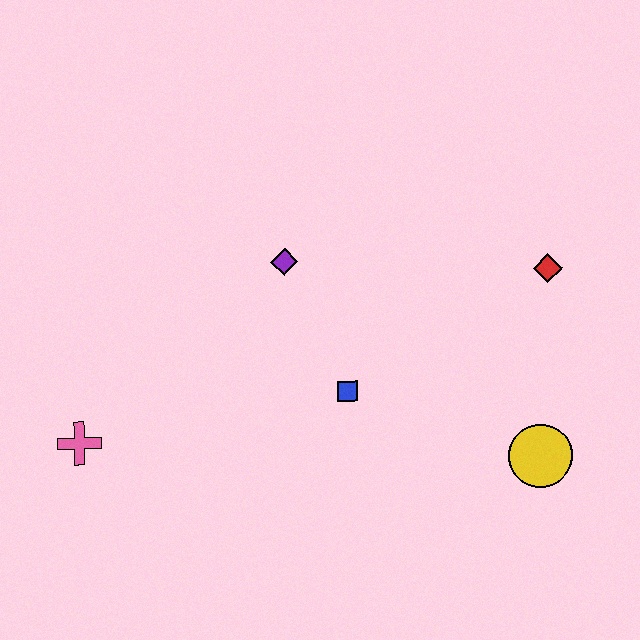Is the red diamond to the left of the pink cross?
No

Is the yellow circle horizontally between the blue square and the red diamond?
Yes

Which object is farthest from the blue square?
The pink cross is farthest from the blue square.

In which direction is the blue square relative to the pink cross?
The blue square is to the right of the pink cross.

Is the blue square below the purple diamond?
Yes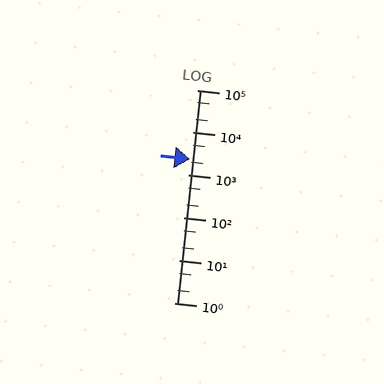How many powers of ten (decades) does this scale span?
The scale spans 5 decades, from 1 to 100000.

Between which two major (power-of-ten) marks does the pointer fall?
The pointer is between 1000 and 10000.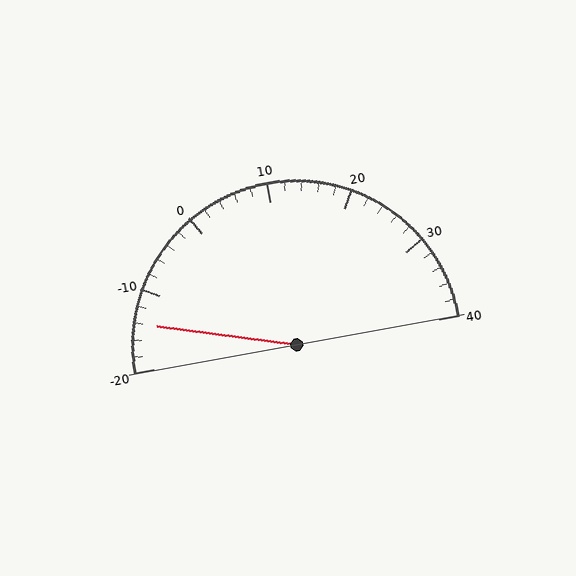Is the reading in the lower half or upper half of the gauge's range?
The reading is in the lower half of the range (-20 to 40).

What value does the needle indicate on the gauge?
The needle indicates approximately -14.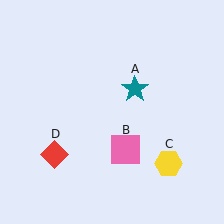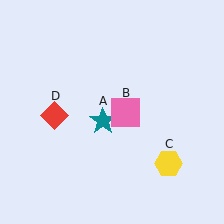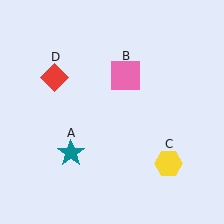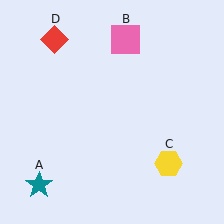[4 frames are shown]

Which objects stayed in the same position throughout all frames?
Yellow hexagon (object C) remained stationary.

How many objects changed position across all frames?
3 objects changed position: teal star (object A), pink square (object B), red diamond (object D).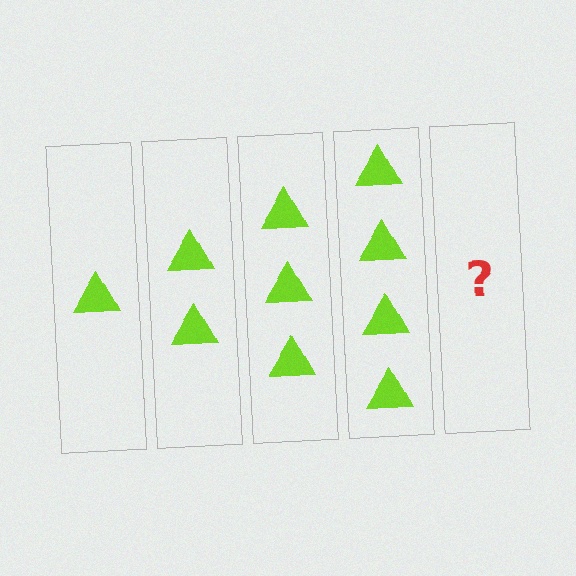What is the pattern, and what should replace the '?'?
The pattern is that each step adds one more triangle. The '?' should be 5 triangles.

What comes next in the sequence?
The next element should be 5 triangles.